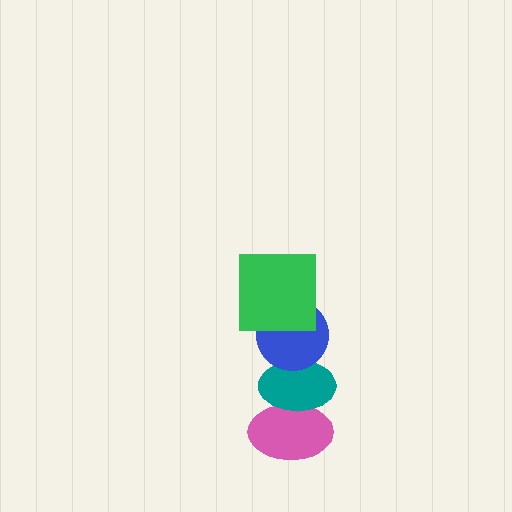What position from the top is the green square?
The green square is 1st from the top.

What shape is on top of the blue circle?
The green square is on top of the blue circle.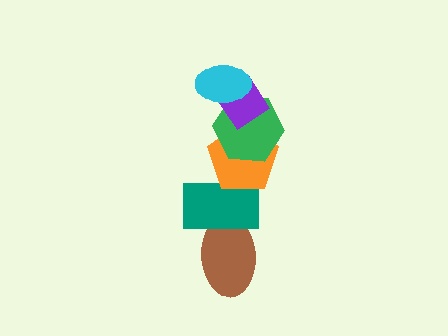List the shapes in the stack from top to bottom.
From top to bottom: the cyan ellipse, the purple diamond, the green hexagon, the orange pentagon, the teal rectangle, the brown ellipse.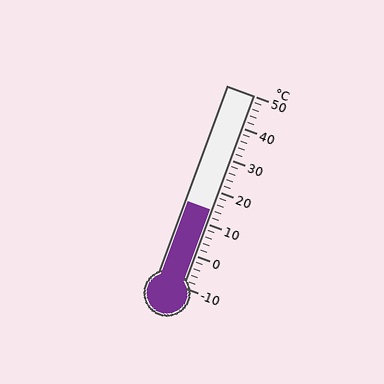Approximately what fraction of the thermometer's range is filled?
The thermometer is filled to approximately 40% of its range.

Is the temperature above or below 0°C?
The temperature is above 0°C.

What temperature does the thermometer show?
The thermometer shows approximately 14°C.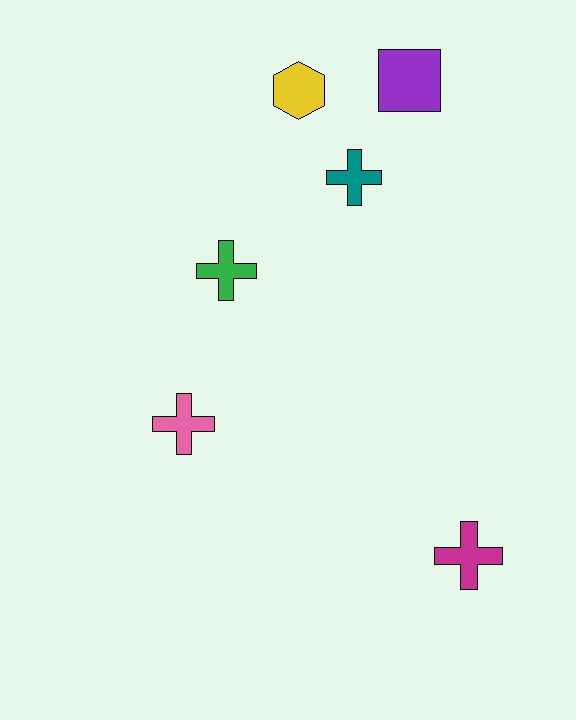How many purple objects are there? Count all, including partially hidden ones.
There is 1 purple object.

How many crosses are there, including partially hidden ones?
There are 4 crosses.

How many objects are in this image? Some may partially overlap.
There are 6 objects.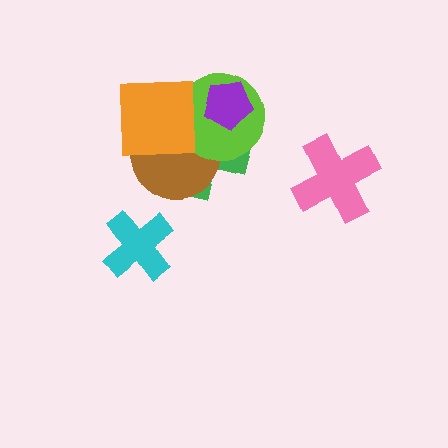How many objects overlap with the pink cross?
0 objects overlap with the pink cross.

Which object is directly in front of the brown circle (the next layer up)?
The lime circle is directly in front of the brown circle.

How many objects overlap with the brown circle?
3 objects overlap with the brown circle.